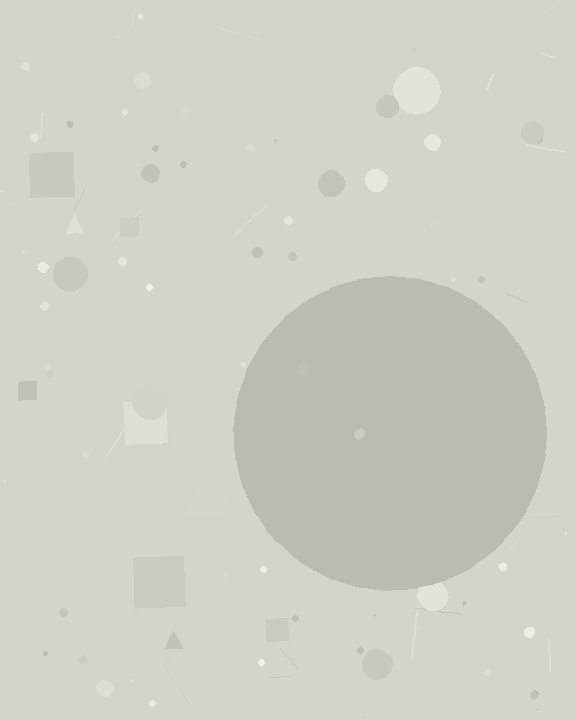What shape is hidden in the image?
A circle is hidden in the image.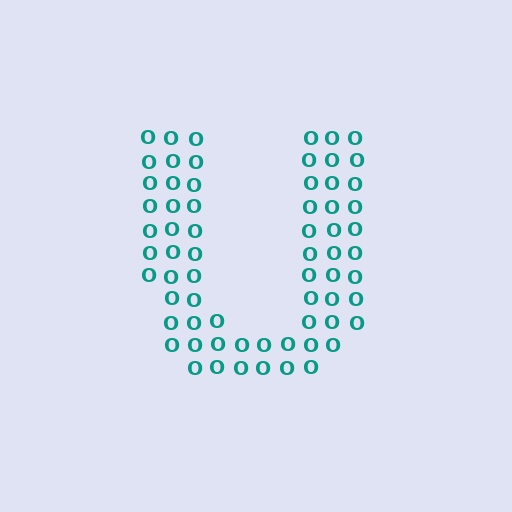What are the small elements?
The small elements are letter O's.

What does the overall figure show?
The overall figure shows the letter U.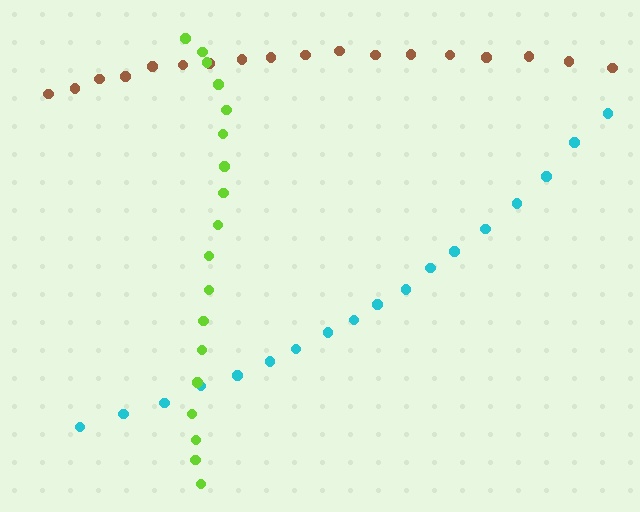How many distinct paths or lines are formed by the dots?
There are 3 distinct paths.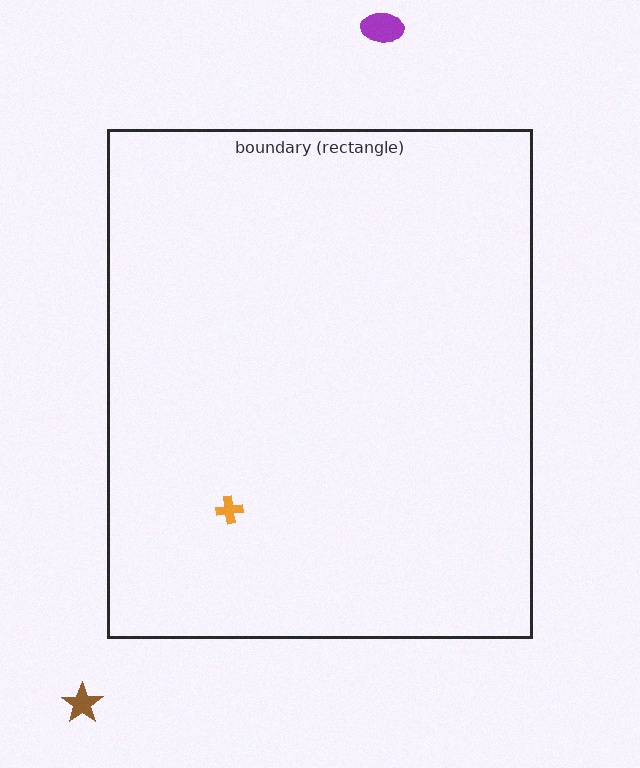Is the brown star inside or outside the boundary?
Outside.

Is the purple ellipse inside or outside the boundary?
Outside.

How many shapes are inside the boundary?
1 inside, 2 outside.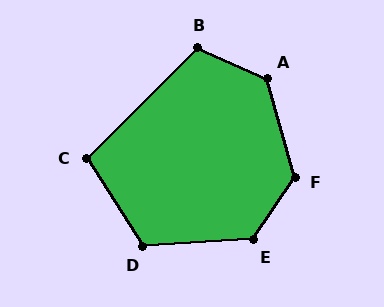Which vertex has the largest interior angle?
F, at approximately 130 degrees.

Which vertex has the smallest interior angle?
C, at approximately 103 degrees.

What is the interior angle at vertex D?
Approximately 119 degrees (obtuse).